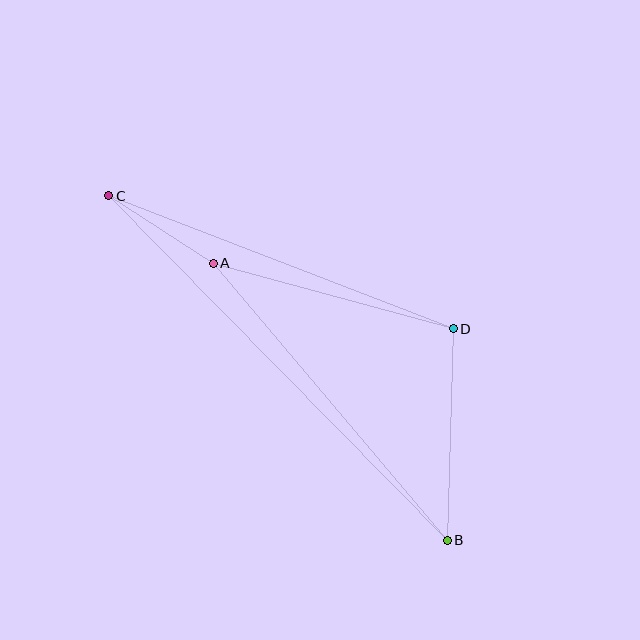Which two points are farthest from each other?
Points B and C are farthest from each other.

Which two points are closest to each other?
Points A and C are closest to each other.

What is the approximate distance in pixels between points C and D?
The distance between C and D is approximately 369 pixels.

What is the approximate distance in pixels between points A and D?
The distance between A and D is approximately 249 pixels.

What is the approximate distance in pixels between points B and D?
The distance between B and D is approximately 212 pixels.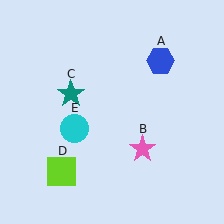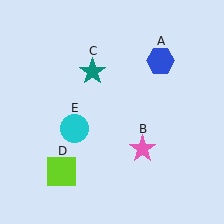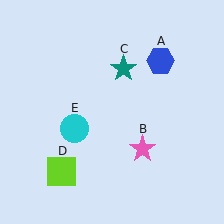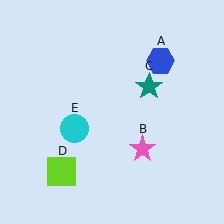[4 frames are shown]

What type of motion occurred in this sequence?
The teal star (object C) rotated clockwise around the center of the scene.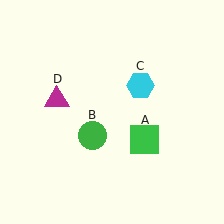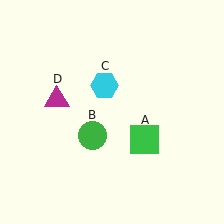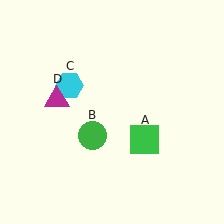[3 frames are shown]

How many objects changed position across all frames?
1 object changed position: cyan hexagon (object C).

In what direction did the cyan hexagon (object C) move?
The cyan hexagon (object C) moved left.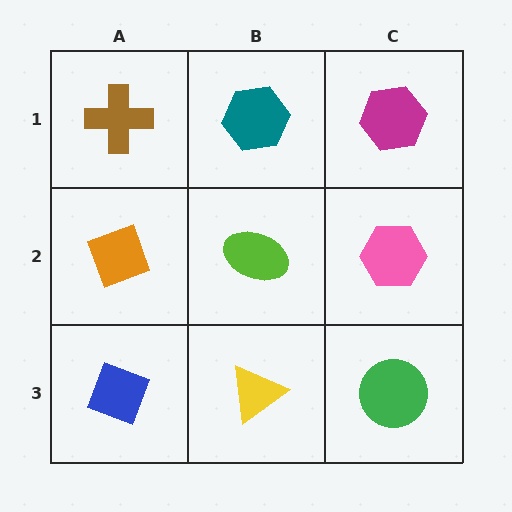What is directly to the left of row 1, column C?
A teal hexagon.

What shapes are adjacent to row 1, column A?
An orange diamond (row 2, column A), a teal hexagon (row 1, column B).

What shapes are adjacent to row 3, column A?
An orange diamond (row 2, column A), a yellow triangle (row 3, column B).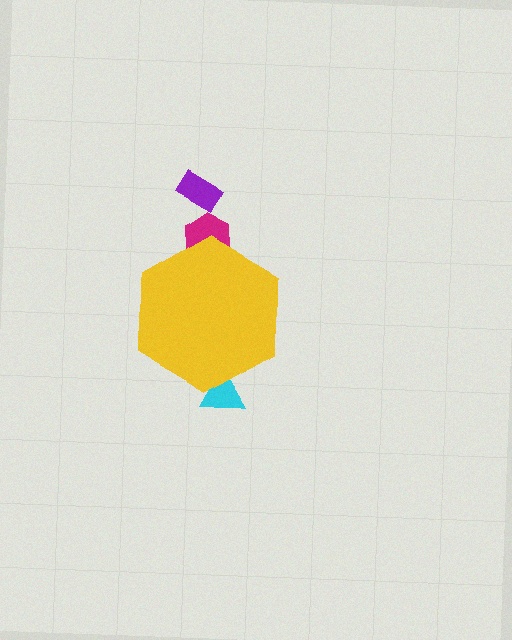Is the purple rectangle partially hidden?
No, the purple rectangle is fully visible.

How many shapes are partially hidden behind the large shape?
2 shapes are partially hidden.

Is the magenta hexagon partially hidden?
Yes, the magenta hexagon is partially hidden behind the yellow hexagon.